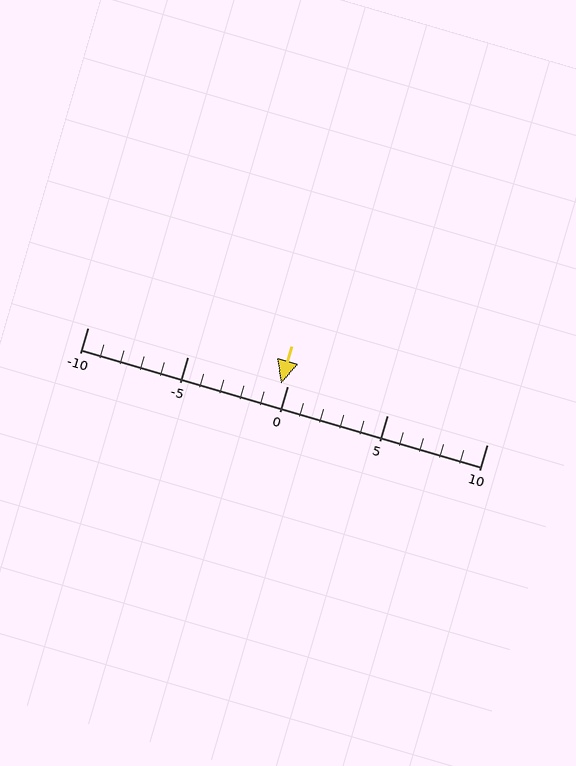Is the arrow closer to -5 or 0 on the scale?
The arrow is closer to 0.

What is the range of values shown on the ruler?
The ruler shows values from -10 to 10.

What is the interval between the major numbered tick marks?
The major tick marks are spaced 5 units apart.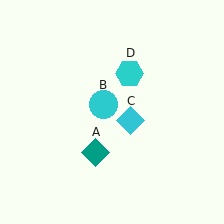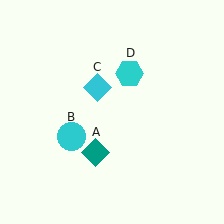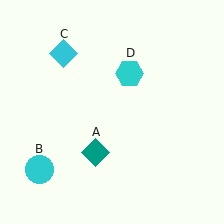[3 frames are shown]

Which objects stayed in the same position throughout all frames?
Teal diamond (object A) and cyan hexagon (object D) remained stationary.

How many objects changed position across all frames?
2 objects changed position: cyan circle (object B), cyan diamond (object C).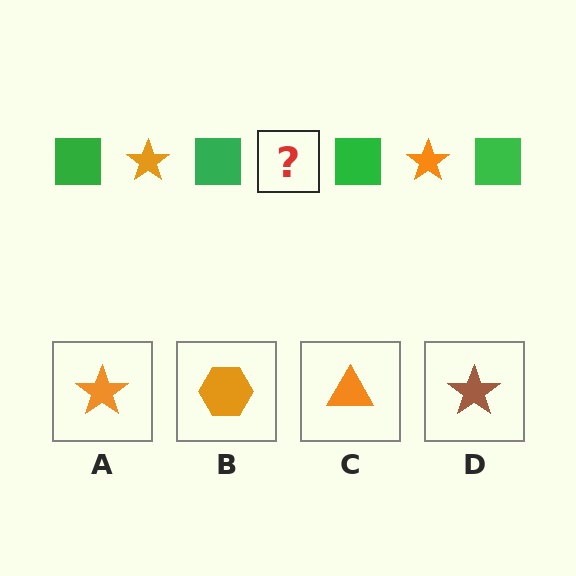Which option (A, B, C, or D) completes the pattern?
A.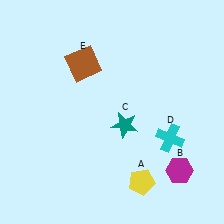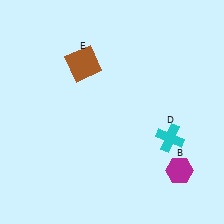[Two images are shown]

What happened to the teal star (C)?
The teal star (C) was removed in Image 2. It was in the bottom-right area of Image 1.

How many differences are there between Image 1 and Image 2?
There are 2 differences between the two images.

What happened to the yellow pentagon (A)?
The yellow pentagon (A) was removed in Image 2. It was in the bottom-right area of Image 1.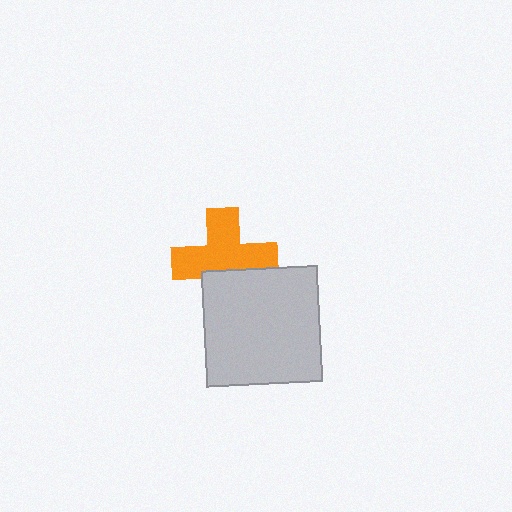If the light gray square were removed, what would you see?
You would see the complete orange cross.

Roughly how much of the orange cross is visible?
Most of it is visible (roughly 68%).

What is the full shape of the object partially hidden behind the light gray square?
The partially hidden object is an orange cross.